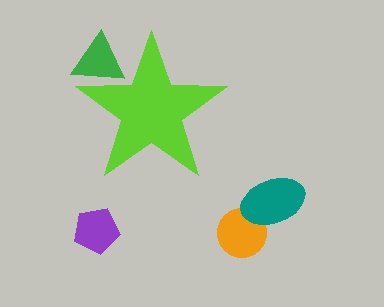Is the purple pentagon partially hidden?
No, the purple pentagon is fully visible.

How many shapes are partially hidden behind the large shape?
1 shape is partially hidden.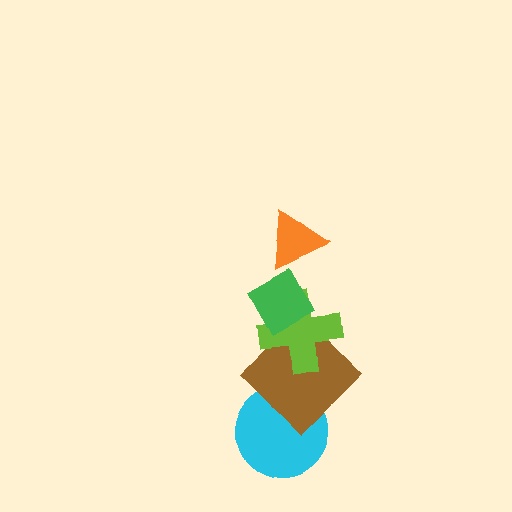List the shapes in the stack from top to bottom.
From top to bottom: the orange triangle, the green diamond, the lime cross, the brown diamond, the cyan circle.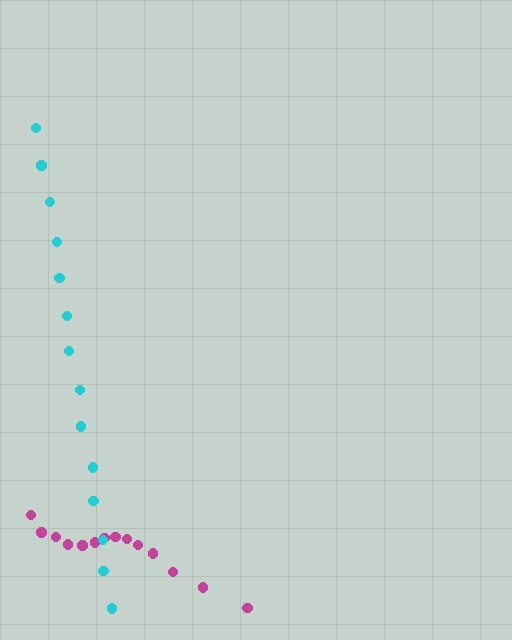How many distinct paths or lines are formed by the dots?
There are 2 distinct paths.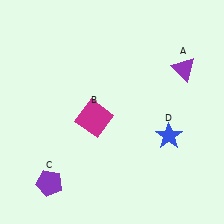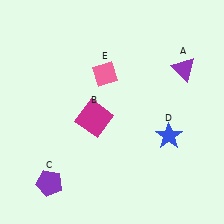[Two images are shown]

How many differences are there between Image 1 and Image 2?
There is 1 difference between the two images.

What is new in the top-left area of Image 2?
A pink diamond (E) was added in the top-left area of Image 2.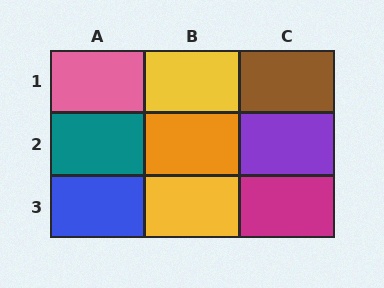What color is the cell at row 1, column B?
Yellow.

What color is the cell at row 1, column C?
Brown.